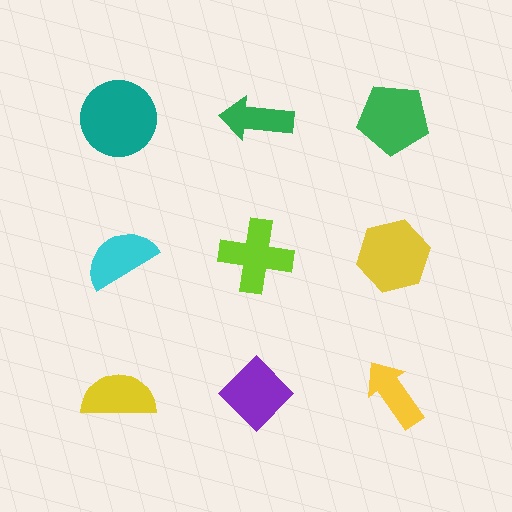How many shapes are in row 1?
3 shapes.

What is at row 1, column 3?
A green pentagon.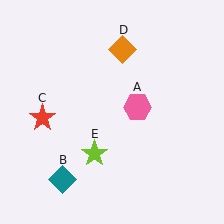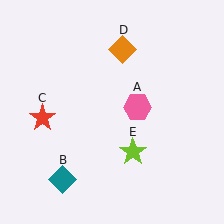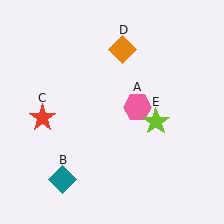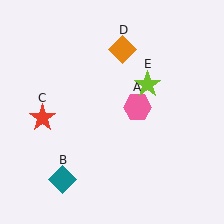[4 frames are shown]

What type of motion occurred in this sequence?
The lime star (object E) rotated counterclockwise around the center of the scene.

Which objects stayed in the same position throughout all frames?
Pink hexagon (object A) and teal diamond (object B) and red star (object C) and orange diamond (object D) remained stationary.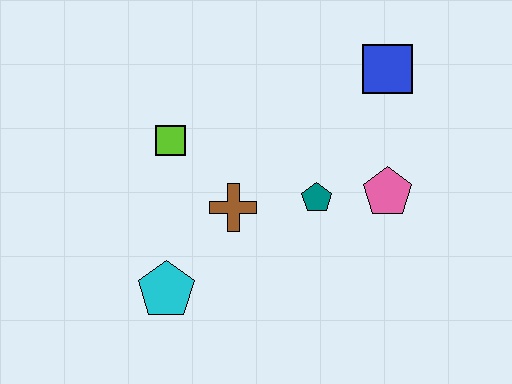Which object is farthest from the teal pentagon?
The cyan pentagon is farthest from the teal pentagon.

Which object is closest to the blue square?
The pink pentagon is closest to the blue square.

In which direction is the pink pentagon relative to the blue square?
The pink pentagon is below the blue square.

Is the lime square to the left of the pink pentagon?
Yes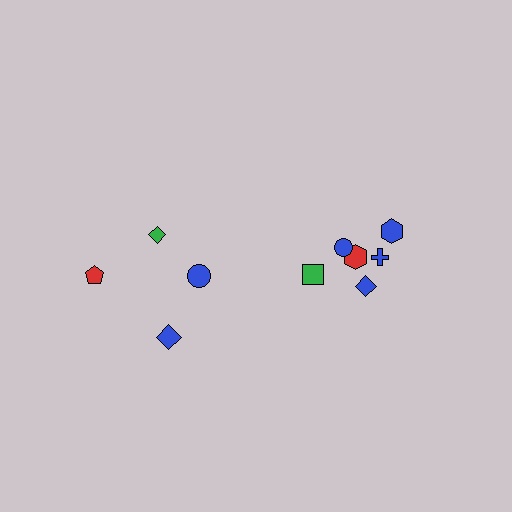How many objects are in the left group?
There are 4 objects.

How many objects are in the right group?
There are 6 objects.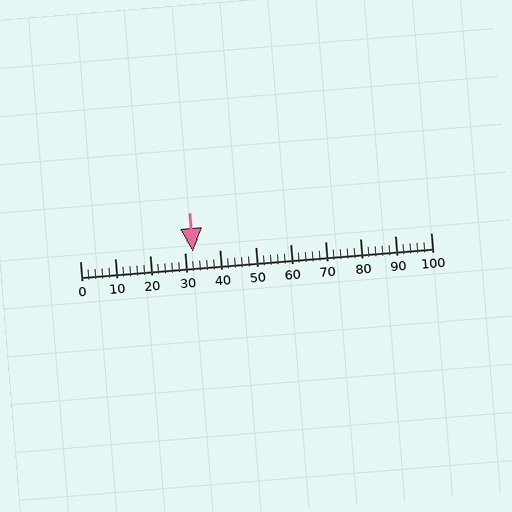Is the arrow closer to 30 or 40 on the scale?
The arrow is closer to 30.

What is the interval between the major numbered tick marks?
The major tick marks are spaced 10 units apart.